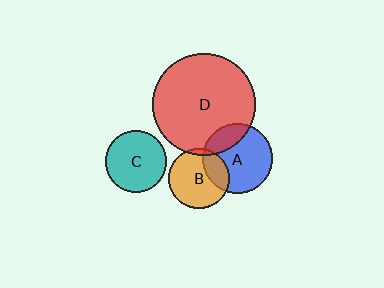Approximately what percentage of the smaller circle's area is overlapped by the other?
Approximately 25%.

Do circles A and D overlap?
Yes.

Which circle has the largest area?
Circle D (red).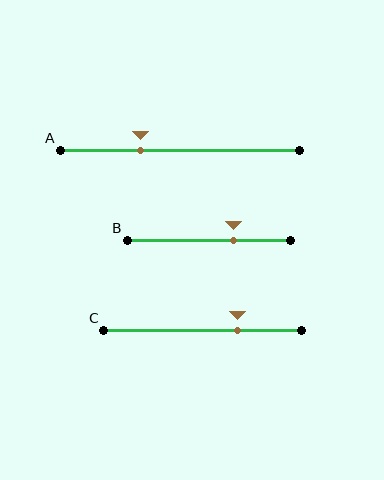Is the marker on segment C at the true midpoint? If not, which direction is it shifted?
No, the marker on segment C is shifted to the right by about 18% of the segment length.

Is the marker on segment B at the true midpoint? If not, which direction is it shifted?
No, the marker on segment B is shifted to the right by about 15% of the segment length.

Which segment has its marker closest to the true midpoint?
Segment B has its marker closest to the true midpoint.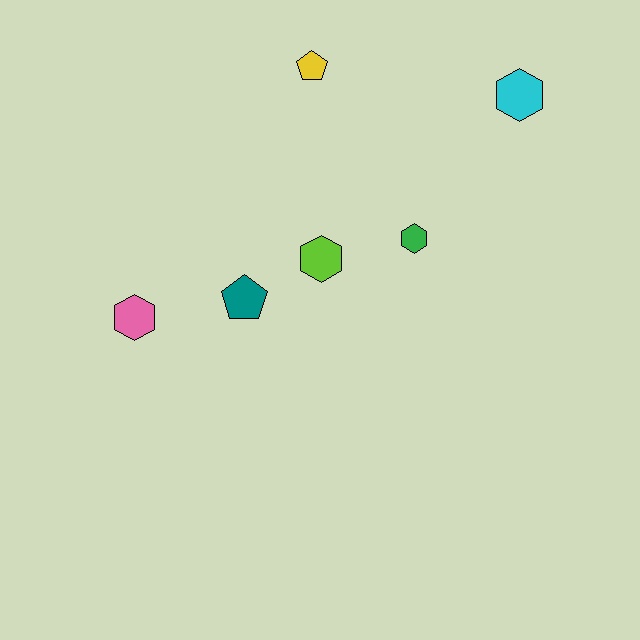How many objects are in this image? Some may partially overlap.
There are 6 objects.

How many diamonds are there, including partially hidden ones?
There are no diamonds.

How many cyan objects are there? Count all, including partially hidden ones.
There is 1 cyan object.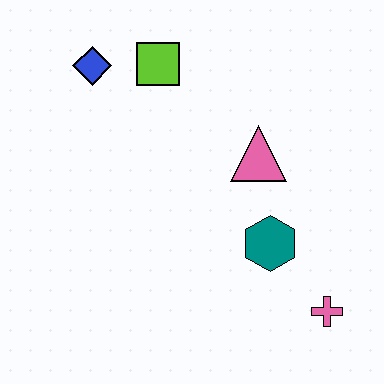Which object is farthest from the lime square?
The pink cross is farthest from the lime square.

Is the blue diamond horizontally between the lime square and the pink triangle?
No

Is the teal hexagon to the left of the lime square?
No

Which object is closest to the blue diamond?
The lime square is closest to the blue diamond.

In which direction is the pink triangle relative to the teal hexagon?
The pink triangle is above the teal hexagon.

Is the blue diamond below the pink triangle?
No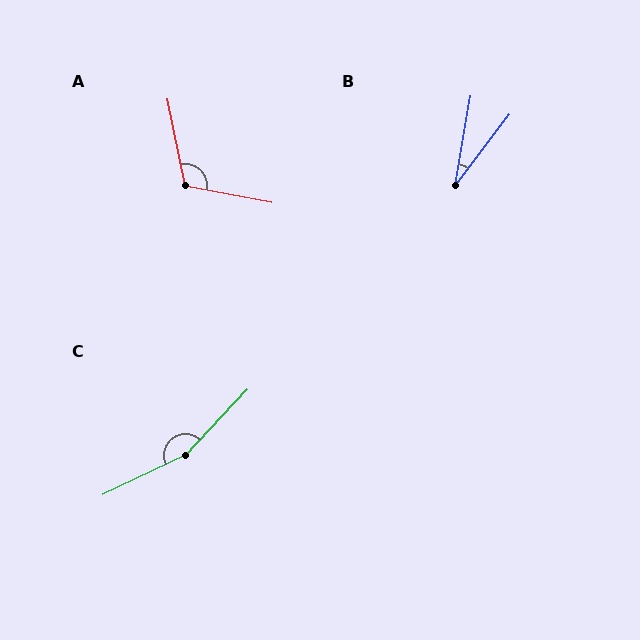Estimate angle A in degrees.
Approximately 112 degrees.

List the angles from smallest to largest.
B (28°), A (112°), C (158°).